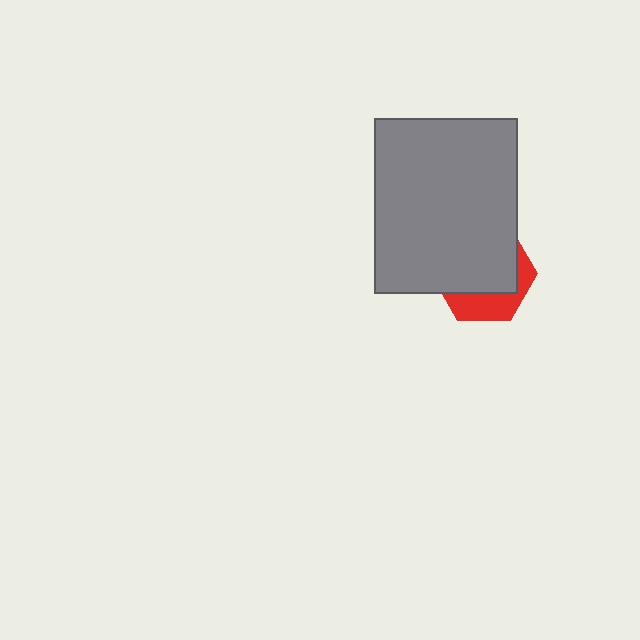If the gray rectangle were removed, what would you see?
You would see the complete red hexagon.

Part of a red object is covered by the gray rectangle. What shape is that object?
It is a hexagon.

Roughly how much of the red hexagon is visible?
A small part of it is visible (roughly 34%).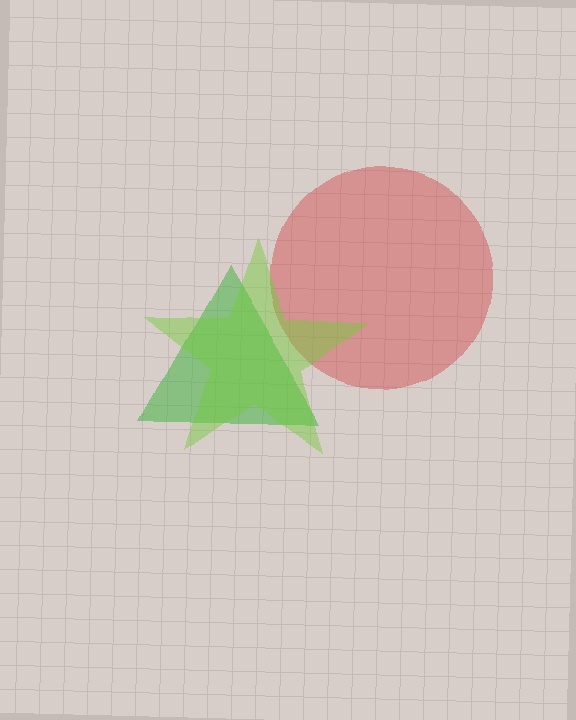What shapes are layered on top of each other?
The layered shapes are: a green triangle, a red circle, a lime star.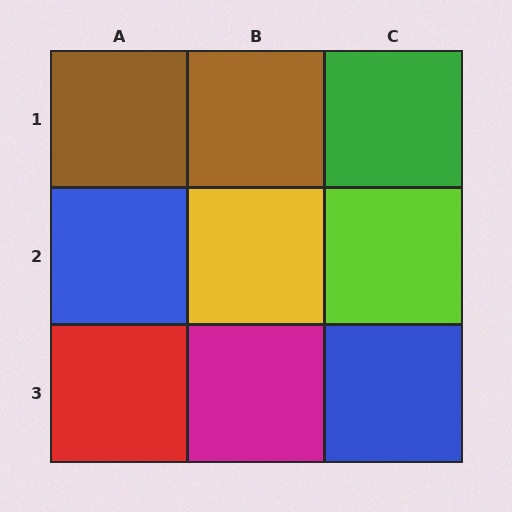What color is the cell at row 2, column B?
Yellow.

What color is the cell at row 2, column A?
Blue.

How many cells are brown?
2 cells are brown.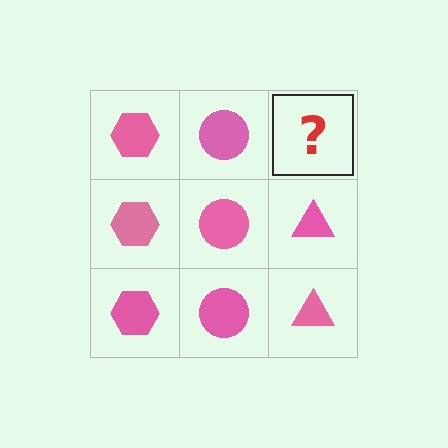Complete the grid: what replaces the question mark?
The question mark should be replaced with a pink triangle.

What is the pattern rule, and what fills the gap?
The rule is that each column has a consistent shape. The gap should be filled with a pink triangle.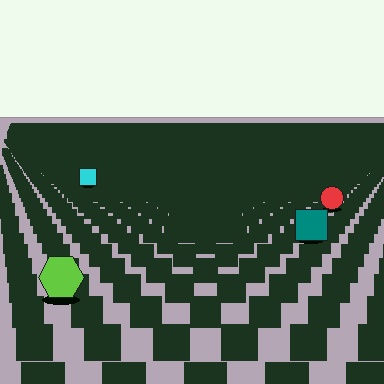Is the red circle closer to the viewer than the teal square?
No. The teal square is closer — you can tell from the texture gradient: the ground texture is coarser near it.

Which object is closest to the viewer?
The lime hexagon is closest. The texture marks near it are larger and more spread out.